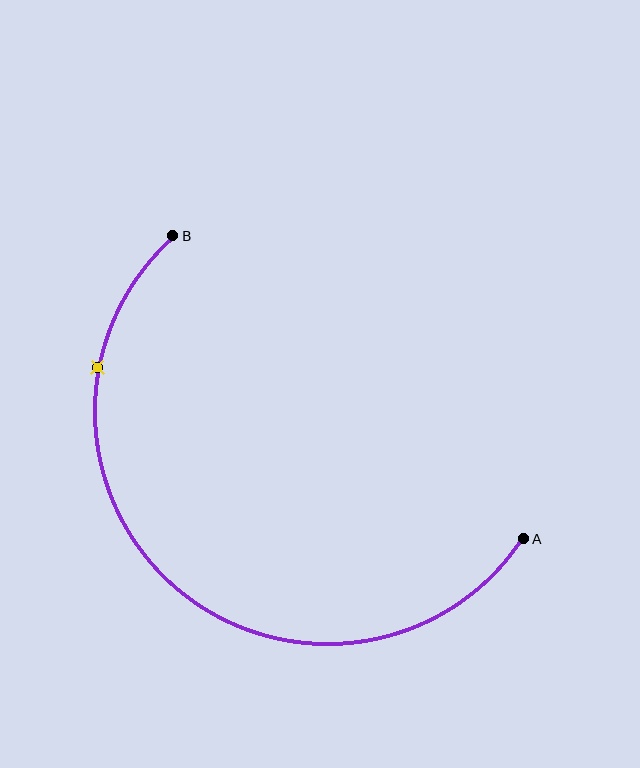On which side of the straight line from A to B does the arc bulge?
The arc bulges below and to the left of the straight line connecting A and B.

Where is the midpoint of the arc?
The arc midpoint is the point on the curve farthest from the straight line joining A and B. It sits below and to the left of that line.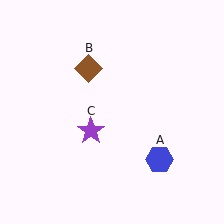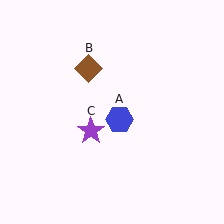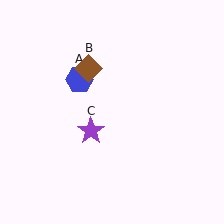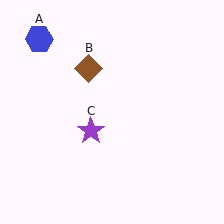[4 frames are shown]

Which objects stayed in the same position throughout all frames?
Brown diamond (object B) and purple star (object C) remained stationary.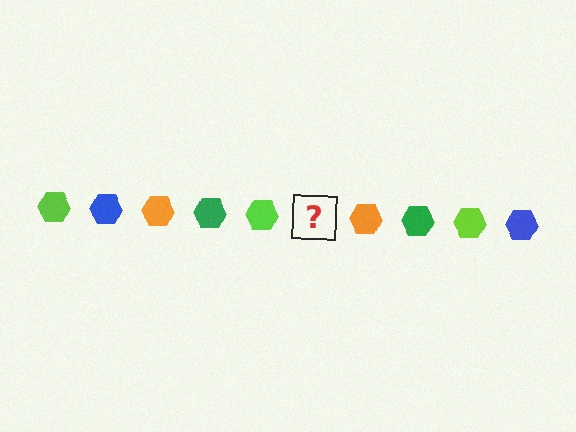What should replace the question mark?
The question mark should be replaced with a blue hexagon.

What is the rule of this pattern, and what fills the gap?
The rule is that the pattern cycles through lime, blue, orange, green hexagons. The gap should be filled with a blue hexagon.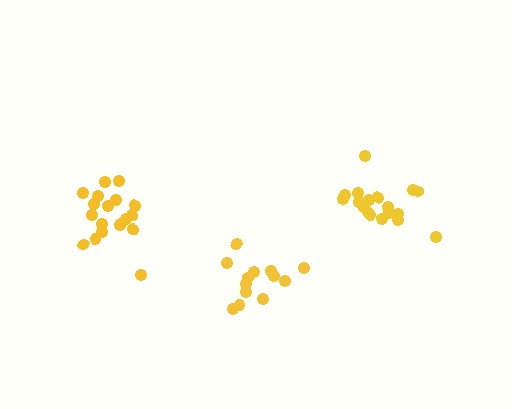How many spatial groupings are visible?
There are 3 spatial groupings.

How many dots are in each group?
Group 1: 13 dots, Group 2: 18 dots, Group 3: 19 dots (50 total).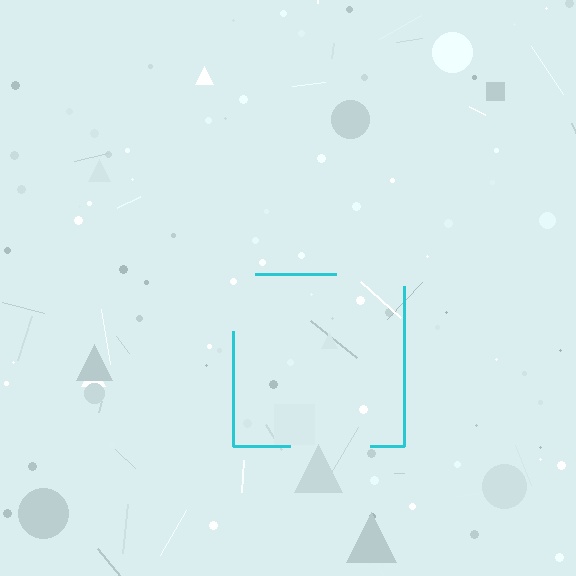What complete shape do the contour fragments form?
The contour fragments form a square.